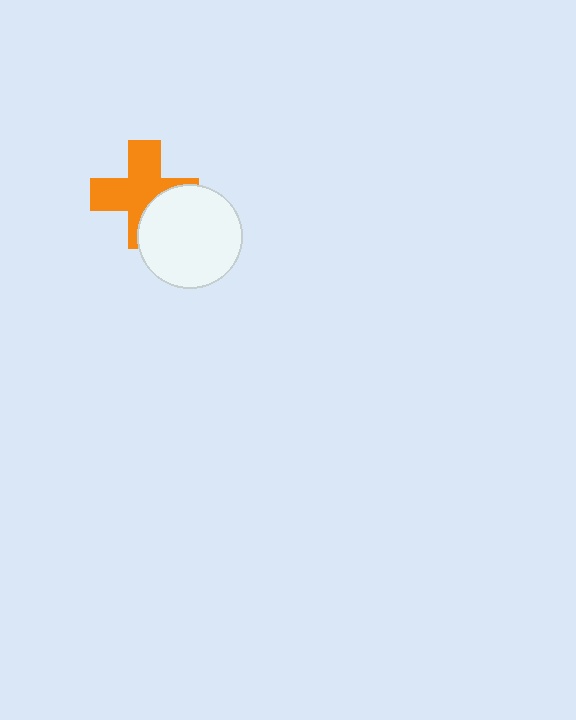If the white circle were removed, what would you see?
You would see the complete orange cross.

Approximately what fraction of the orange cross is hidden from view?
Roughly 32% of the orange cross is hidden behind the white circle.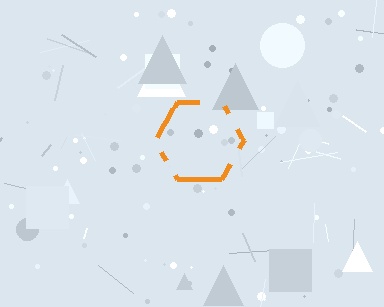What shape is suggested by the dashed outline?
The dashed outline suggests a hexagon.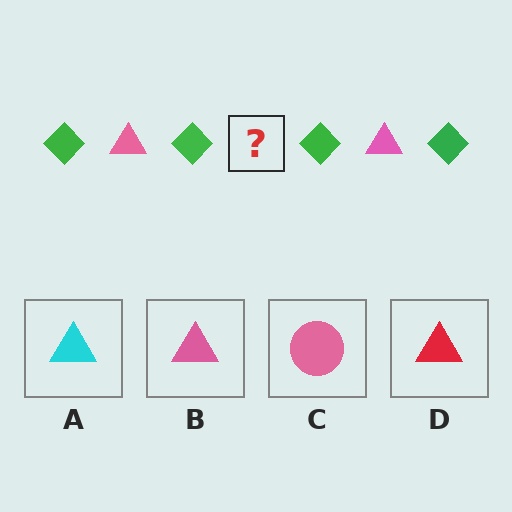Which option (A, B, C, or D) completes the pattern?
B.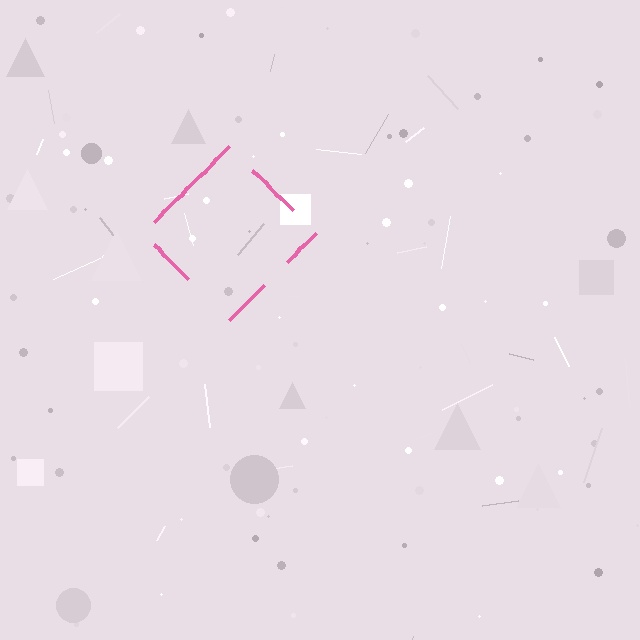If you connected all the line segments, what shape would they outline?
They would outline a diamond.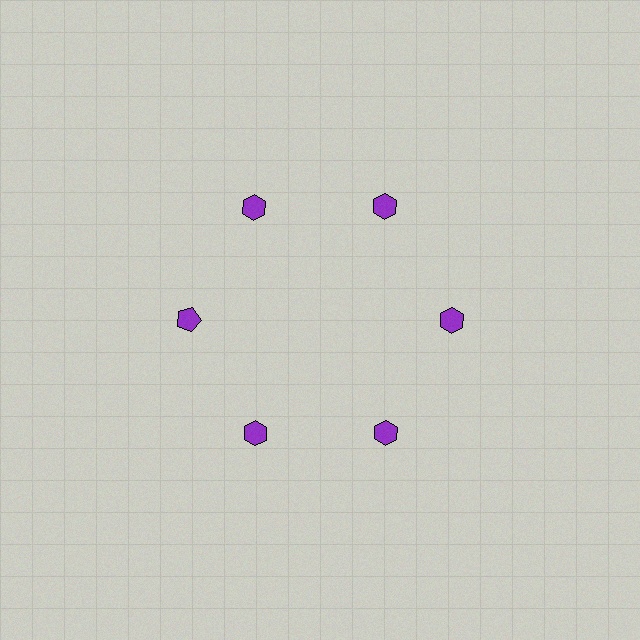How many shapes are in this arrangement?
There are 6 shapes arranged in a ring pattern.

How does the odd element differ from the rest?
It has a different shape: pentagon instead of hexagon.